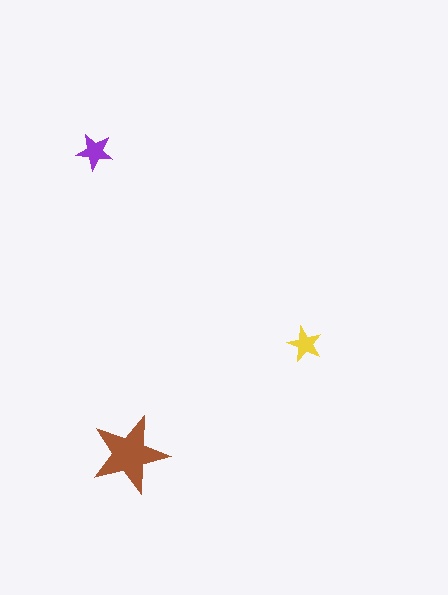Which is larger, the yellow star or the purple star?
The purple one.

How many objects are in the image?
There are 3 objects in the image.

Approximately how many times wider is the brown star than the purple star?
About 2 times wider.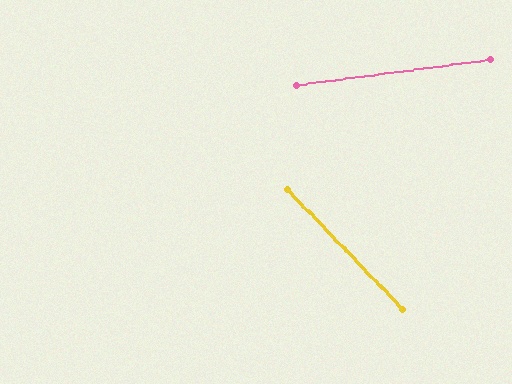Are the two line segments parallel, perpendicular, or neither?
Neither parallel nor perpendicular — they differ by about 53°.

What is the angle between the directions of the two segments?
Approximately 53 degrees.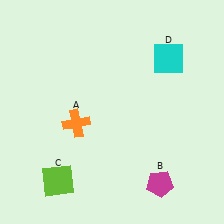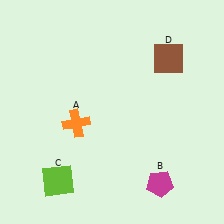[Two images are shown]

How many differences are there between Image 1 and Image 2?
There is 1 difference between the two images.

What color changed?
The square (D) changed from cyan in Image 1 to brown in Image 2.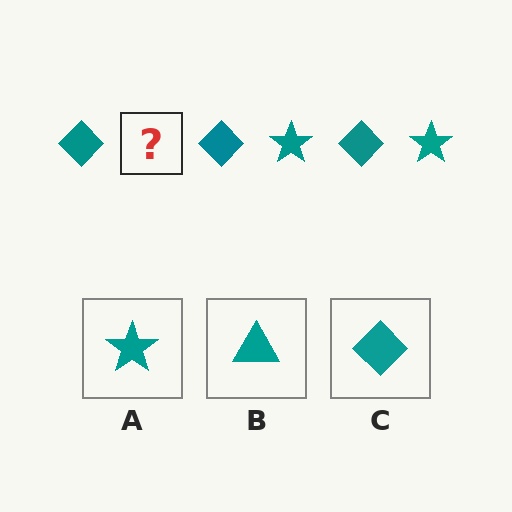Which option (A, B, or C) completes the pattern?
A.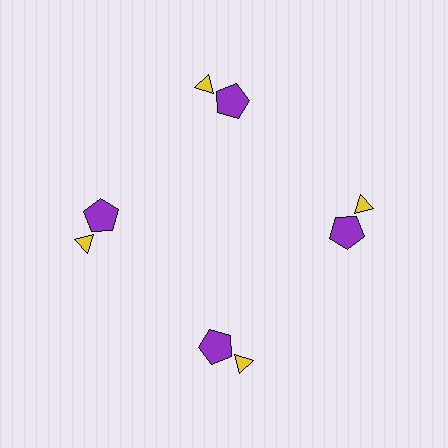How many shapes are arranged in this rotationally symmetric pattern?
There are 8 shapes, arranged in 4 groups of 2.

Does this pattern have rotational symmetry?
Yes, this pattern has 4-fold rotational symmetry. It looks the same after rotating 90 degrees around the center.